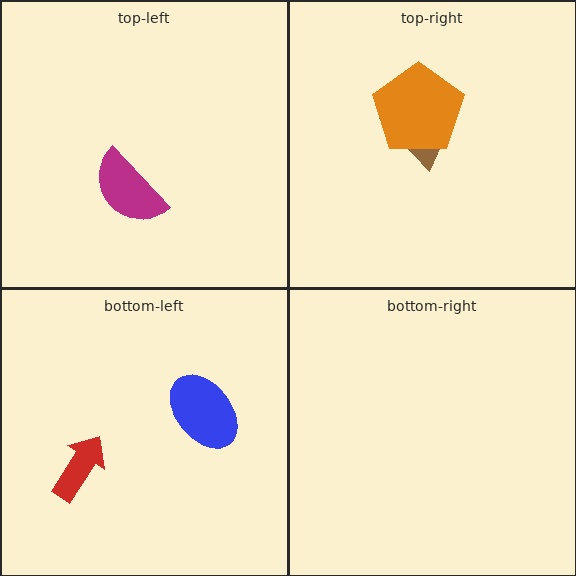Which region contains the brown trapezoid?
The top-right region.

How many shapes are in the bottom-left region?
2.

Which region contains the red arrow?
The bottom-left region.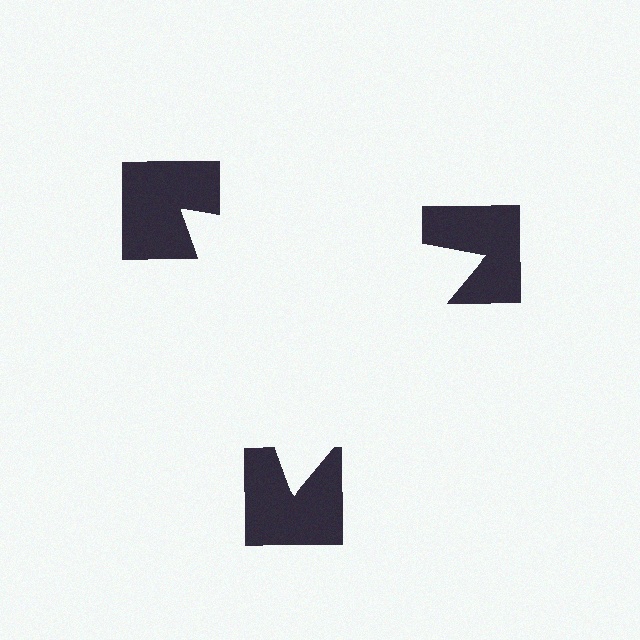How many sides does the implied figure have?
3 sides.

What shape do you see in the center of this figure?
An illusory triangle — its edges are inferred from the aligned wedge cuts in the notched squares, not physically drawn.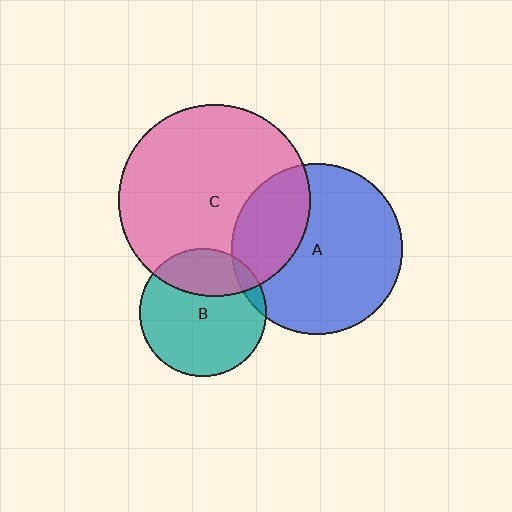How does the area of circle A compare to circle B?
Approximately 1.8 times.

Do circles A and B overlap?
Yes.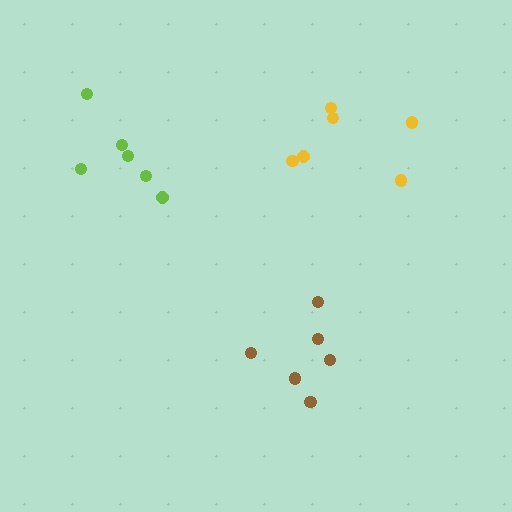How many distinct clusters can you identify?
There are 3 distinct clusters.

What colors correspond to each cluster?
The clusters are colored: brown, yellow, lime.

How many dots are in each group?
Group 1: 6 dots, Group 2: 6 dots, Group 3: 6 dots (18 total).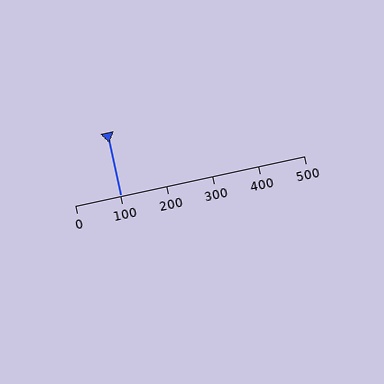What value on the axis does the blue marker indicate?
The marker indicates approximately 100.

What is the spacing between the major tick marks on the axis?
The major ticks are spaced 100 apart.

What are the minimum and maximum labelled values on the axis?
The axis runs from 0 to 500.